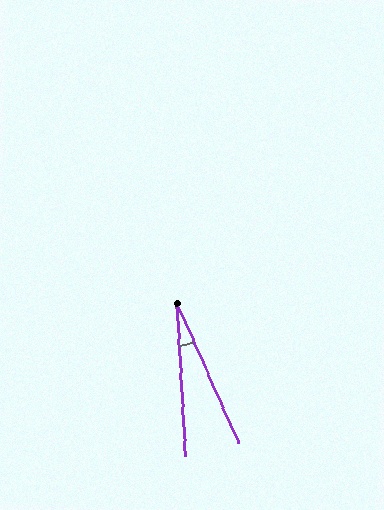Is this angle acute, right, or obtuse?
It is acute.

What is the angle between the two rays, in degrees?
Approximately 20 degrees.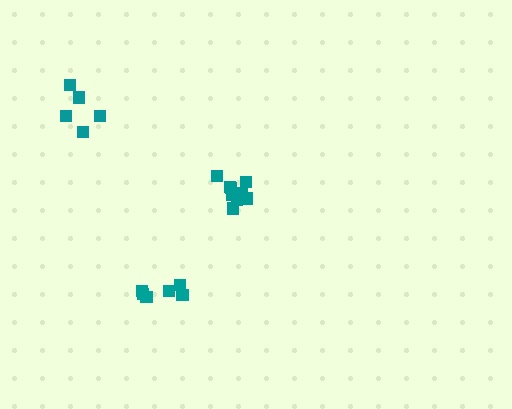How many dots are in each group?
Group 1: 6 dots, Group 2: 5 dots, Group 3: 10 dots (21 total).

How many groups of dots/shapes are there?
There are 3 groups.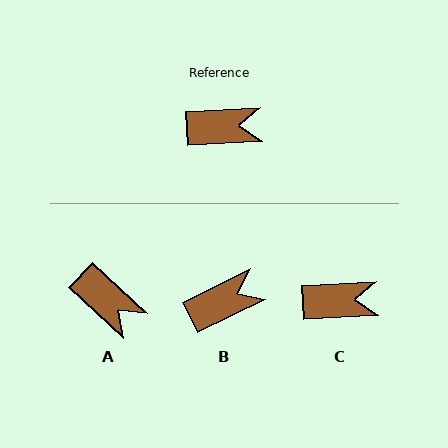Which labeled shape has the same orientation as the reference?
C.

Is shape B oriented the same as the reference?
No, it is off by about 24 degrees.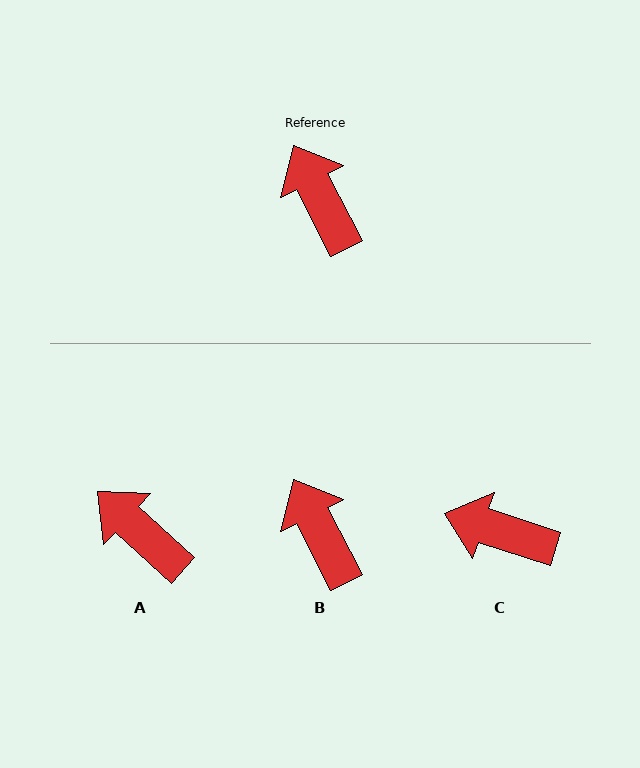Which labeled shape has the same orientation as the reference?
B.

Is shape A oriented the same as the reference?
No, it is off by about 20 degrees.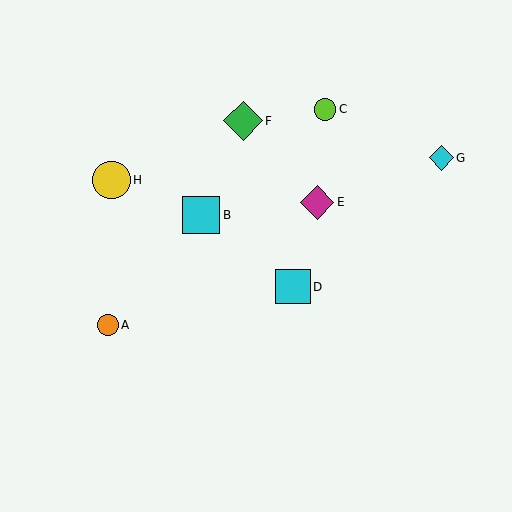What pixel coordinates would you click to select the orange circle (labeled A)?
Click at (108, 325) to select the orange circle A.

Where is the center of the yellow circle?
The center of the yellow circle is at (111, 180).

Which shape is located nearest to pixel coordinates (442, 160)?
The cyan diamond (labeled G) at (441, 158) is nearest to that location.